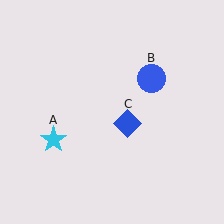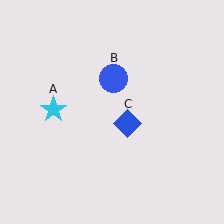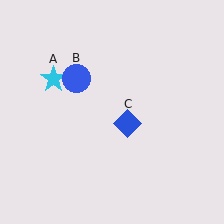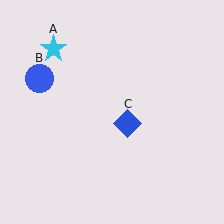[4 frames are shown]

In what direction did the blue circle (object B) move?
The blue circle (object B) moved left.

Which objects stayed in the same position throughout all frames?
Blue diamond (object C) remained stationary.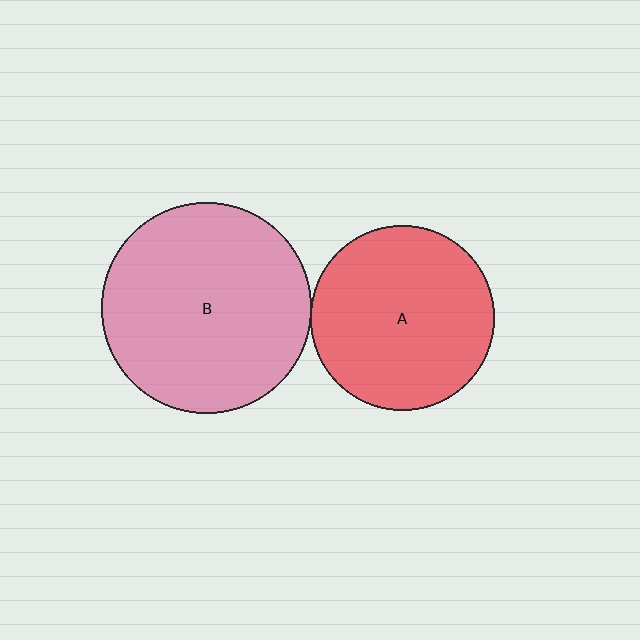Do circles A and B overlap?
Yes.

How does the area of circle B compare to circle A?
Approximately 1.3 times.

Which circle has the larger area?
Circle B (pink).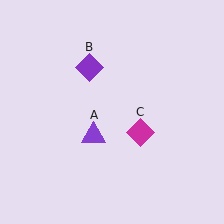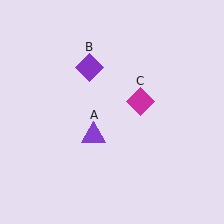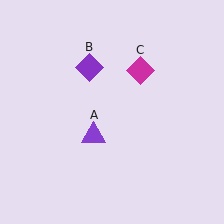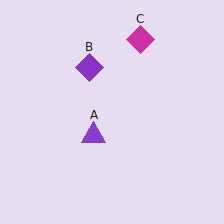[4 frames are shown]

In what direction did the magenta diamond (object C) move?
The magenta diamond (object C) moved up.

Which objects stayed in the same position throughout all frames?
Purple triangle (object A) and purple diamond (object B) remained stationary.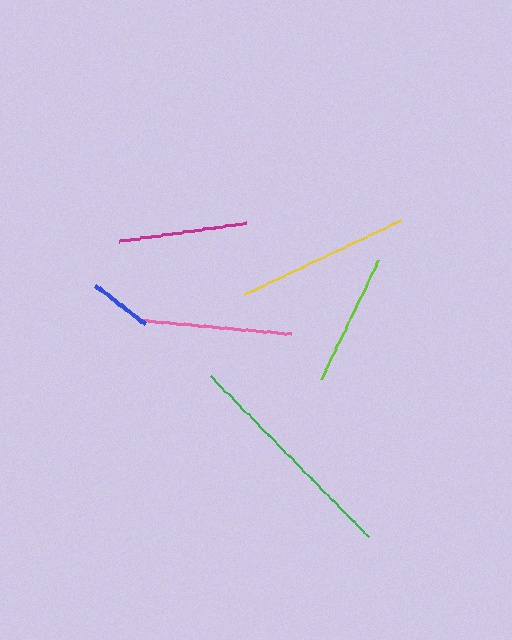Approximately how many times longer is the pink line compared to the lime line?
The pink line is approximately 1.1 times the length of the lime line.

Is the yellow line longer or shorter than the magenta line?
The yellow line is longer than the magenta line.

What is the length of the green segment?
The green segment is approximately 224 pixels long.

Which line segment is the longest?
The green line is the longest at approximately 224 pixels.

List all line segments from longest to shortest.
From longest to shortest: green, yellow, pink, lime, magenta, blue.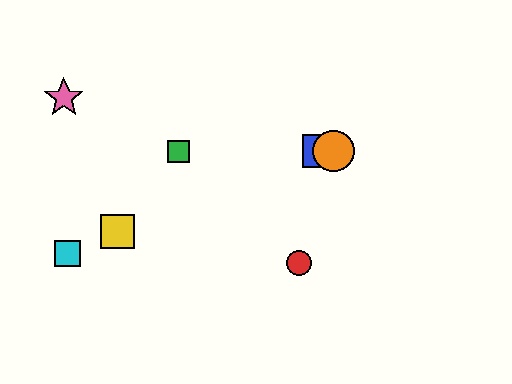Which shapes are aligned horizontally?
The blue square, the green square, the purple circle, the orange circle are aligned horizontally.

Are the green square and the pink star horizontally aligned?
No, the green square is at y≈151 and the pink star is at y≈98.